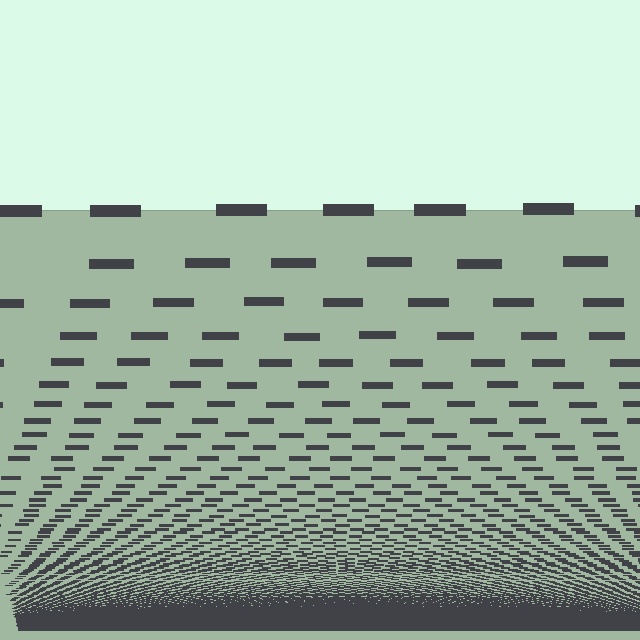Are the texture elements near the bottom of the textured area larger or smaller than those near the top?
Smaller. The gradient is inverted — elements near the bottom are smaller and denser.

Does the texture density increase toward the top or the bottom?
Density increases toward the bottom.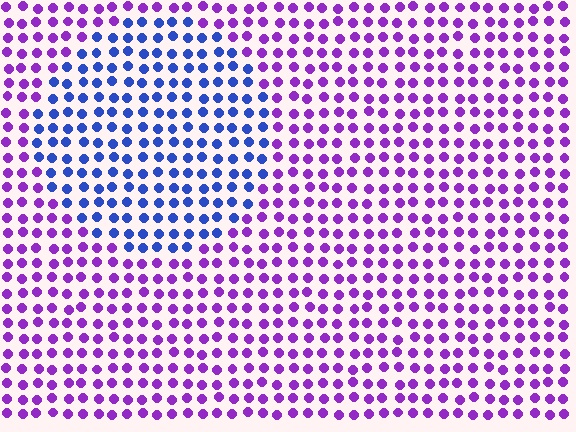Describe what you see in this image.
The image is filled with small purple elements in a uniform arrangement. A circle-shaped region is visible where the elements are tinted to a slightly different hue, forming a subtle color boundary.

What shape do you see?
I see a circle.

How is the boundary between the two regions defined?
The boundary is defined purely by a slight shift in hue (about 53 degrees). Spacing, size, and orientation are identical on both sides.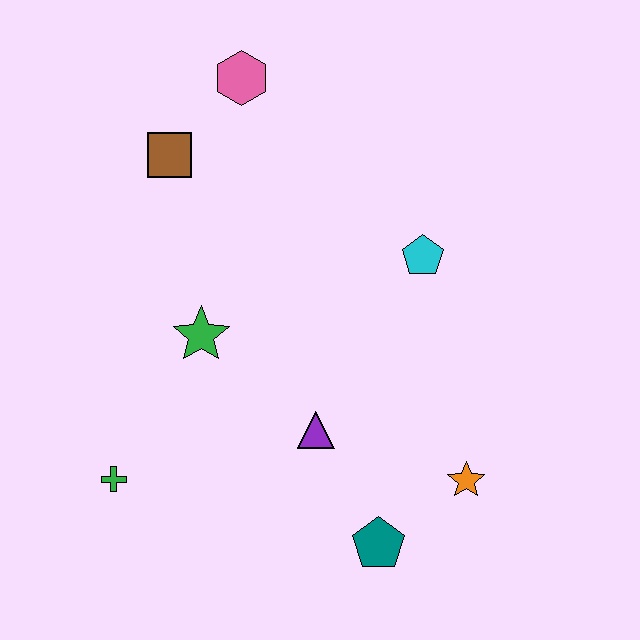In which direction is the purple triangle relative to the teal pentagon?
The purple triangle is above the teal pentagon.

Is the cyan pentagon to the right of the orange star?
No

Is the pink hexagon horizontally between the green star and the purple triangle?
Yes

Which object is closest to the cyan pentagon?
The purple triangle is closest to the cyan pentagon.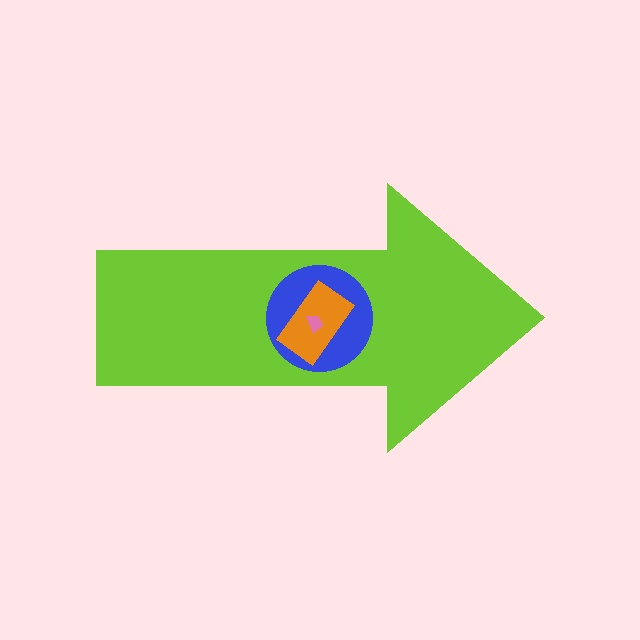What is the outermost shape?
The lime arrow.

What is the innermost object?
The pink trapezoid.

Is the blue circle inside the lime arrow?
Yes.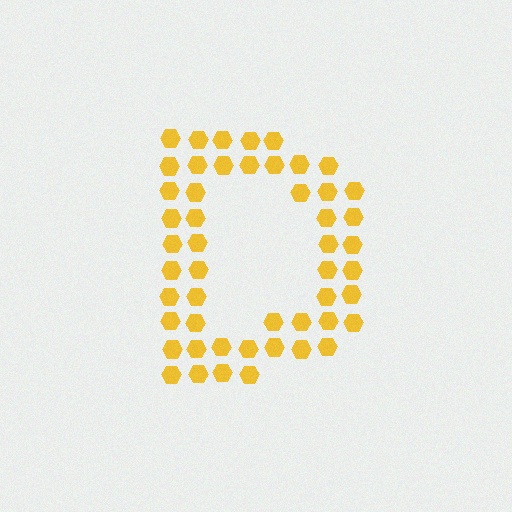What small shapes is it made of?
It is made of small hexagons.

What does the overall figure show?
The overall figure shows the letter D.